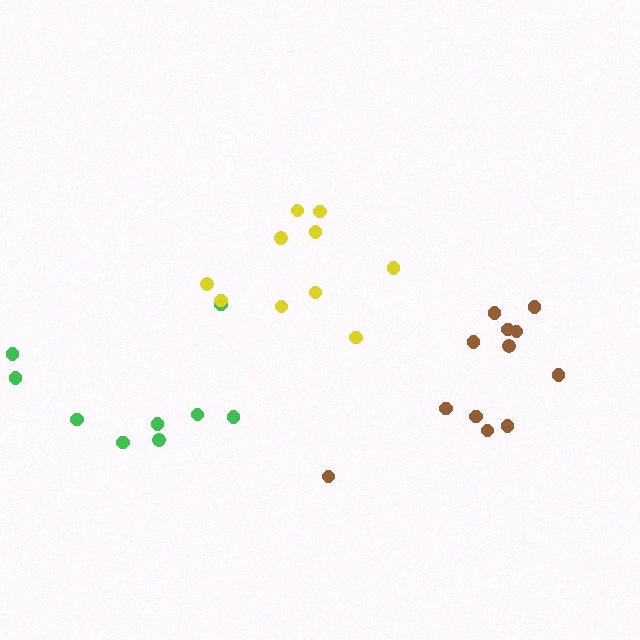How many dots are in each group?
Group 1: 12 dots, Group 2: 9 dots, Group 3: 10 dots (31 total).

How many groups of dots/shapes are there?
There are 3 groups.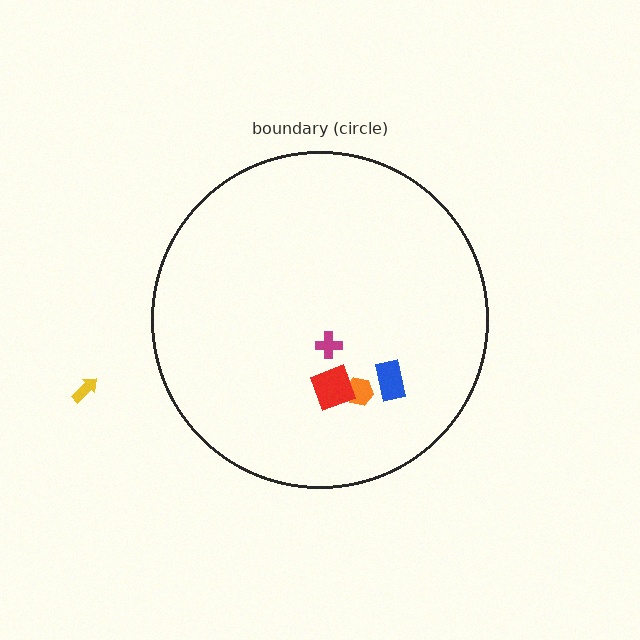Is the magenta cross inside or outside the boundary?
Inside.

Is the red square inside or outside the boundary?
Inside.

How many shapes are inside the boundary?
4 inside, 1 outside.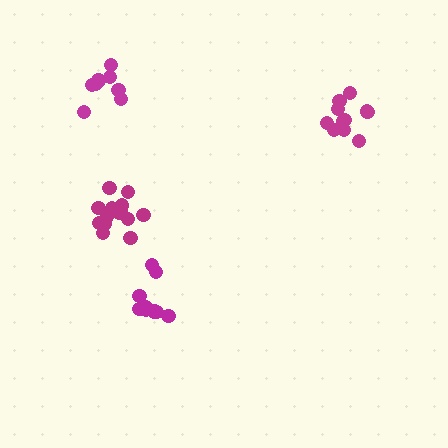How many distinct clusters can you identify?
There are 4 distinct clusters.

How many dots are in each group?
Group 1: 14 dots, Group 2: 9 dots, Group 3: 11 dots, Group 4: 8 dots (42 total).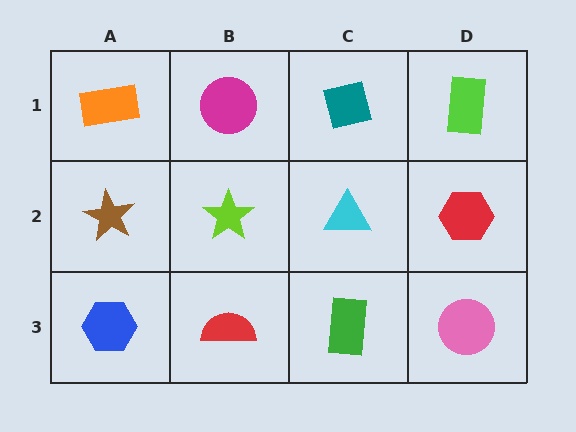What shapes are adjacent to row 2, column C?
A teal square (row 1, column C), a green rectangle (row 3, column C), a lime star (row 2, column B), a red hexagon (row 2, column D).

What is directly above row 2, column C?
A teal square.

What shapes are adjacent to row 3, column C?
A cyan triangle (row 2, column C), a red semicircle (row 3, column B), a pink circle (row 3, column D).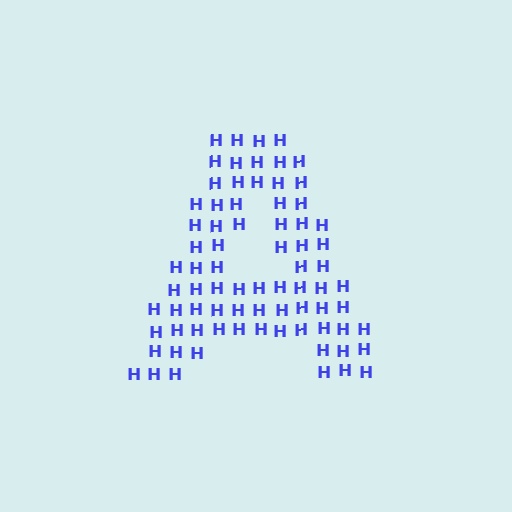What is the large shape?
The large shape is the letter A.